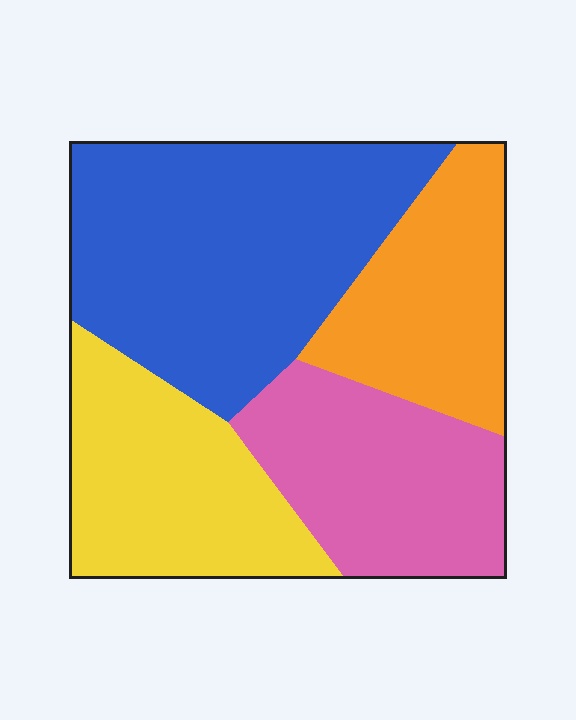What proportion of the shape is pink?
Pink covers roughly 20% of the shape.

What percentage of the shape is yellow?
Yellow covers 22% of the shape.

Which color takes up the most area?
Blue, at roughly 35%.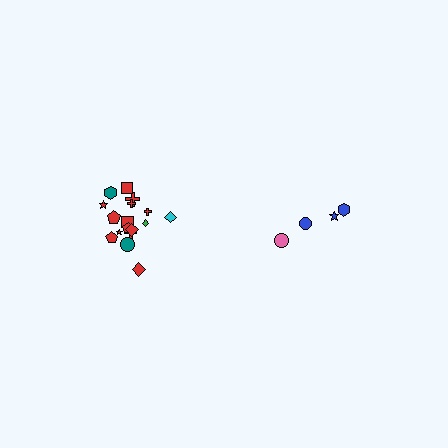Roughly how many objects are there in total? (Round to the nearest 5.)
Roughly 20 objects in total.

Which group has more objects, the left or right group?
The left group.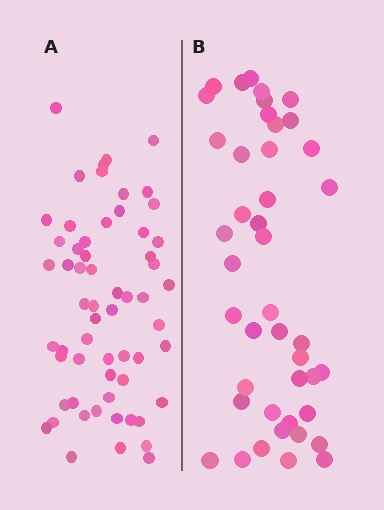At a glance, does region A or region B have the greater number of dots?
Region A (the left region) has more dots.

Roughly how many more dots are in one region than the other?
Region A has approximately 15 more dots than region B.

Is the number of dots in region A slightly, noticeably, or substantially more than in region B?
Region A has noticeably more, but not dramatically so. The ratio is roughly 1.4 to 1.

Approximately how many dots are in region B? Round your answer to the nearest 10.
About 40 dots. (The exact count is 43, which rounds to 40.)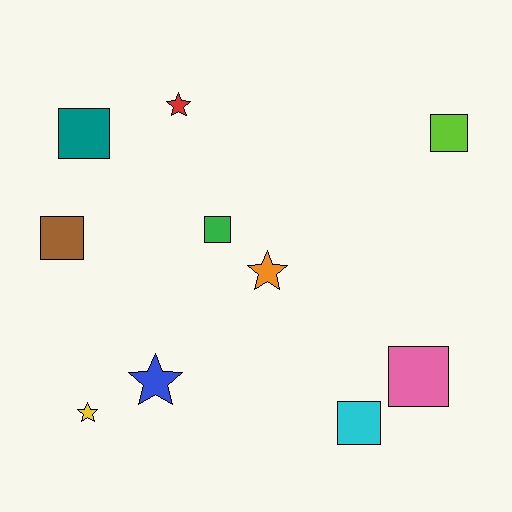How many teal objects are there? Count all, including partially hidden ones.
There is 1 teal object.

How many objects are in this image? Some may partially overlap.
There are 10 objects.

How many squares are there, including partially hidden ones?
There are 6 squares.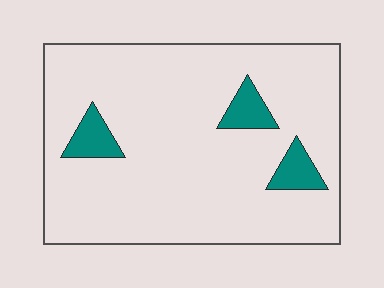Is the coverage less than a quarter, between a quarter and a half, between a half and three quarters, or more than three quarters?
Less than a quarter.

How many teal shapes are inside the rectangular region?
3.